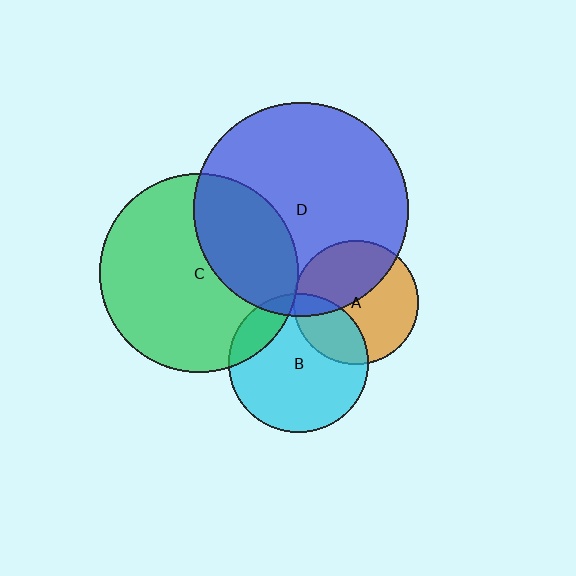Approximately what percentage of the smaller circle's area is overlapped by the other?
Approximately 35%.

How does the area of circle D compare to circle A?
Approximately 3.0 times.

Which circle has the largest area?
Circle D (blue).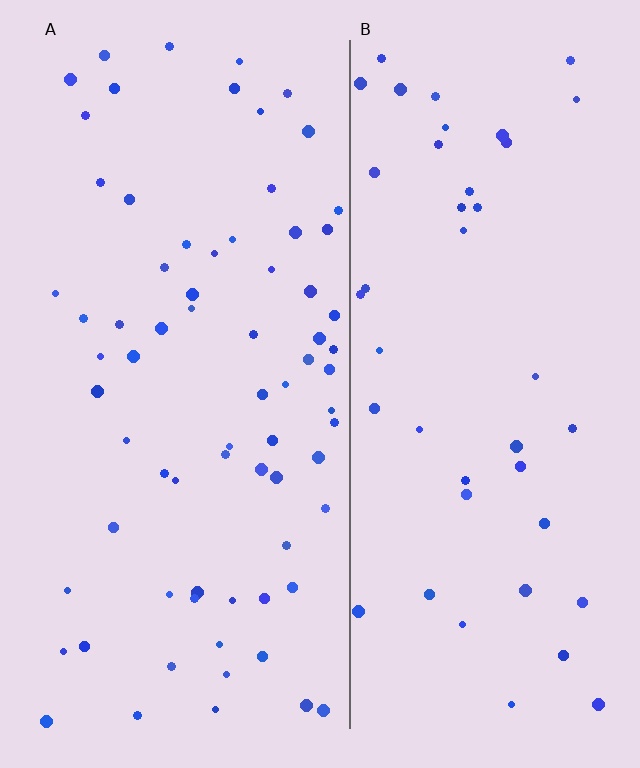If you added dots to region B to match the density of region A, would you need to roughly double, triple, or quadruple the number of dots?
Approximately double.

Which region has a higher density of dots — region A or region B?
A (the left).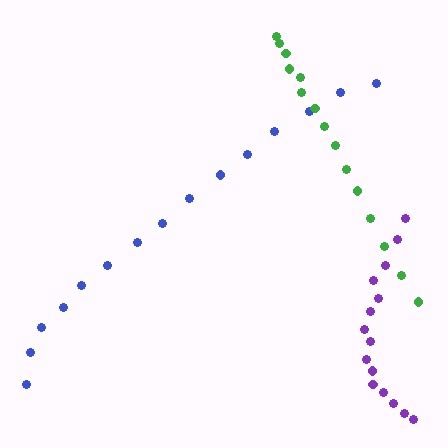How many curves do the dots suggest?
There are 3 distinct paths.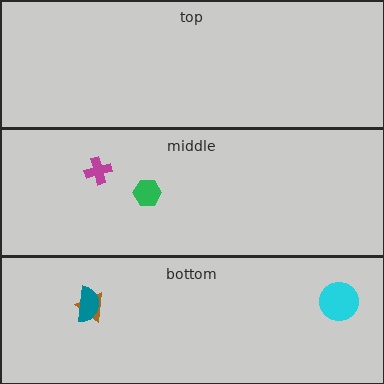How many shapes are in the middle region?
2.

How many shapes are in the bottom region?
3.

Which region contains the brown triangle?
The bottom region.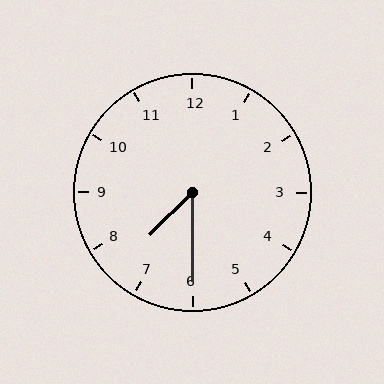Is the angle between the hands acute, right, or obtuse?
It is acute.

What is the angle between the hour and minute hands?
Approximately 45 degrees.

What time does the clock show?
7:30.